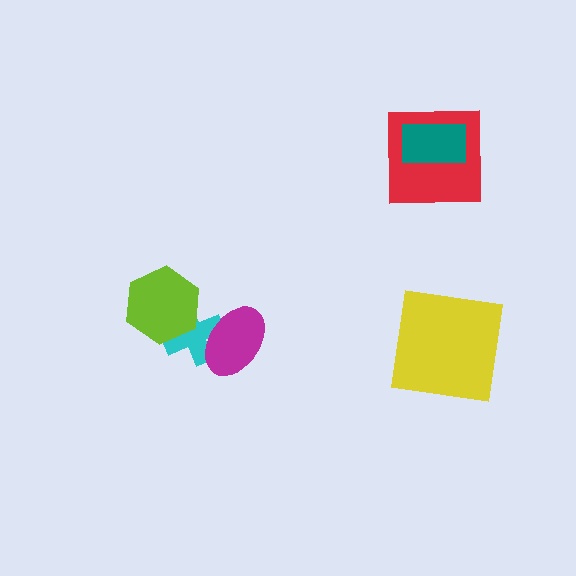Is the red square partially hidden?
Yes, it is partially covered by another shape.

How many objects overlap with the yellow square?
0 objects overlap with the yellow square.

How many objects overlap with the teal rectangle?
1 object overlaps with the teal rectangle.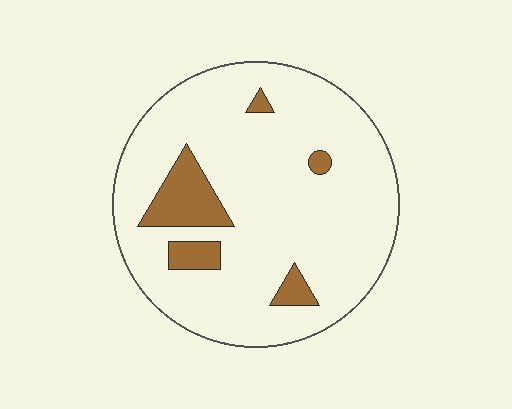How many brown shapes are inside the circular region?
5.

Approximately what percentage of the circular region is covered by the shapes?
Approximately 10%.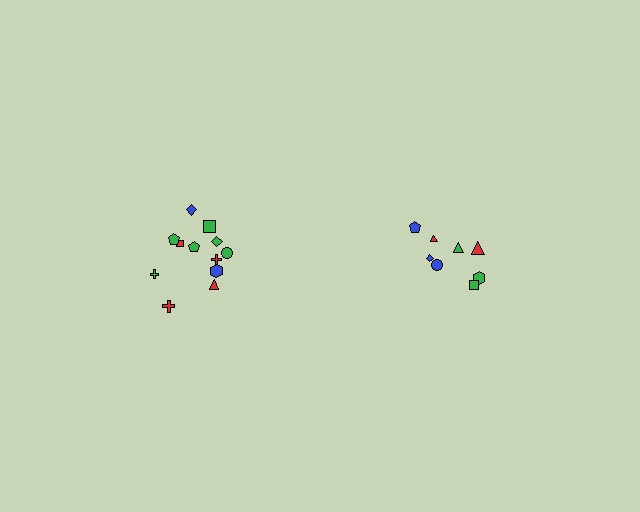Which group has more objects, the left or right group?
The left group.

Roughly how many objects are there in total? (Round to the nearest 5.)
Roughly 20 objects in total.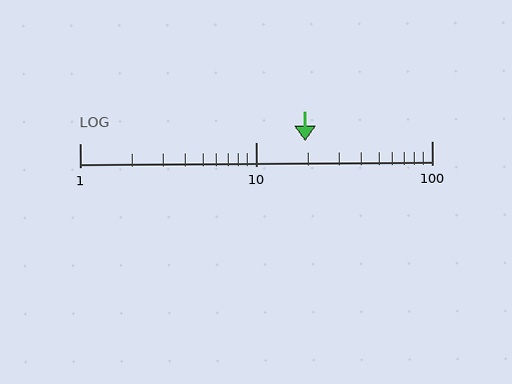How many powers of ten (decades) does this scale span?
The scale spans 2 decades, from 1 to 100.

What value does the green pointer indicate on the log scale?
The pointer indicates approximately 19.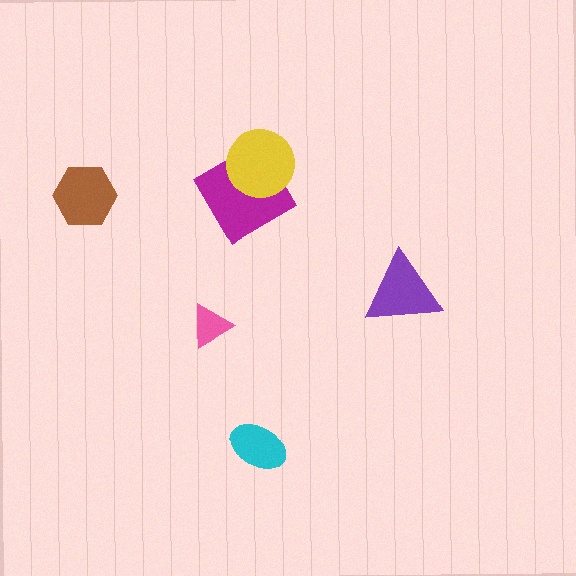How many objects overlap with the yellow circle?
1 object overlaps with the yellow circle.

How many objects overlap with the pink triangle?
0 objects overlap with the pink triangle.